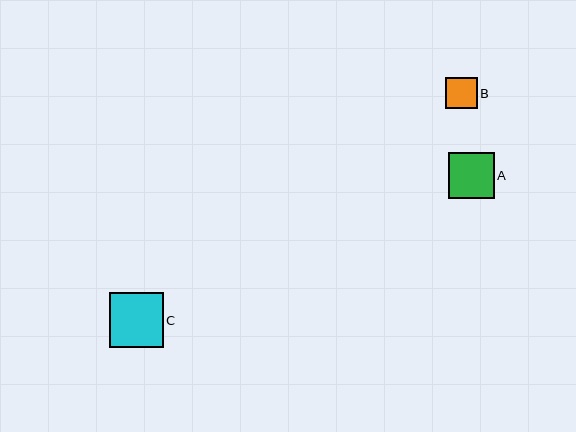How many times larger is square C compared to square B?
Square C is approximately 1.7 times the size of square B.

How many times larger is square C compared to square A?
Square C is approximately 1.2 times the size of square A.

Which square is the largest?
Square C is the largest with a size of approximately 54 pixels.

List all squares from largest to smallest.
From largest to smallest: C, A, B.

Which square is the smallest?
Square B is the smallest with a size of approximately 32 pixels.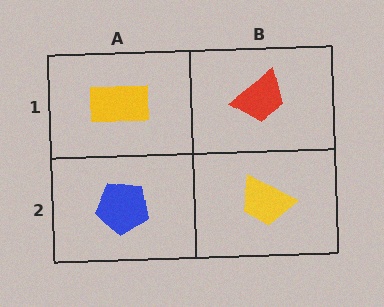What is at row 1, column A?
A yellow rectangle.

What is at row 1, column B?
A red trapezoid.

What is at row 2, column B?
A yellow trapezoid.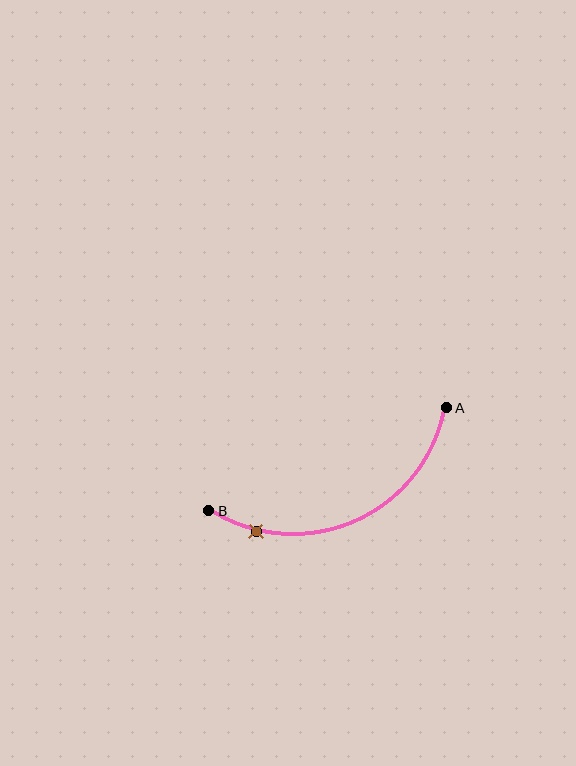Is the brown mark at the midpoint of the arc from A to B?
No. The brown mark lies on the arc but is closer to endpoint B. The arc midpoint would be at the point on the curve equidistant along the arc from both A and B.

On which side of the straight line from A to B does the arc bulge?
The arc bulges below the straight line connecting A and B.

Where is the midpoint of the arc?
The arc midpoint is the point on the curve farthest from the straight line joining A and B. It sits below that line.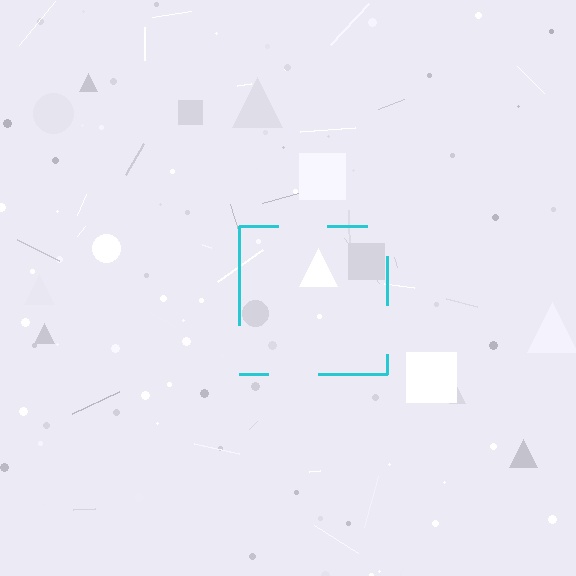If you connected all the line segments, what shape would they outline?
They would outline a square.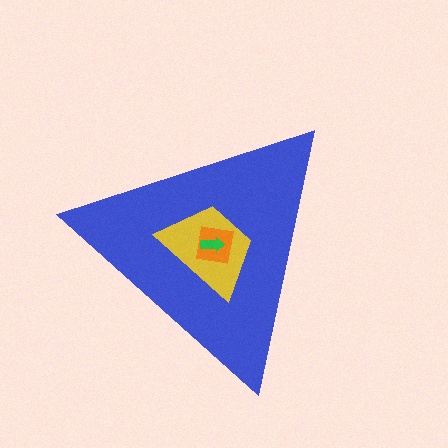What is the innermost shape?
The green arrow.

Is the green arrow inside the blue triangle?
Yes.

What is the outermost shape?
The blue triangle.